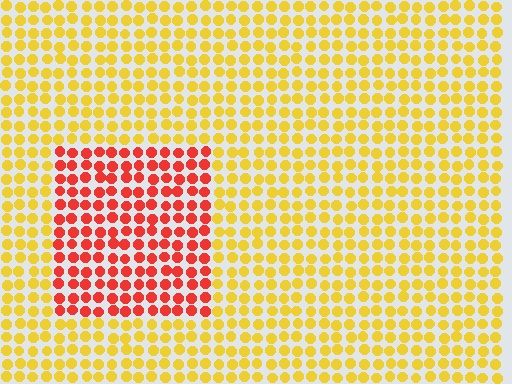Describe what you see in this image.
The image is filled with small yellow elements in a uniform arrangement. A rectangle-shaped region is visible where the elements are tinted to a slightly different hue, forming a subtle color boundary.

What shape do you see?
I see a rectangle.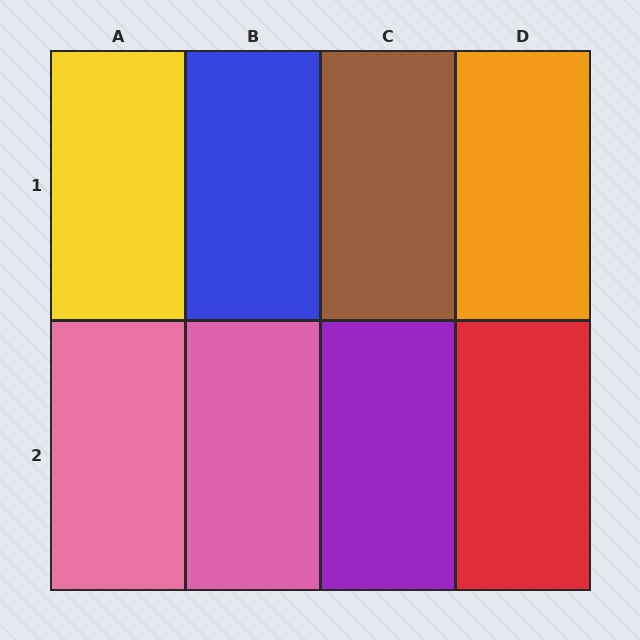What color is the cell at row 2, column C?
Purple.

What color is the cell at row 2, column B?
Pink.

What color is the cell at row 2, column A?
Pink.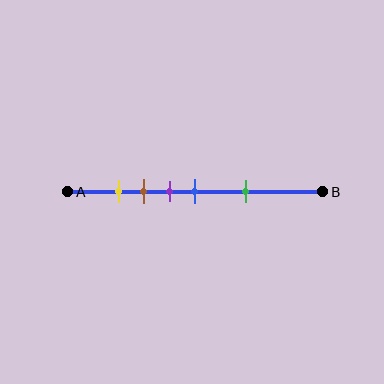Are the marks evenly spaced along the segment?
No, the marks are not evenly spaced.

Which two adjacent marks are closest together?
The yellow and brown marks are the closest adjacent pair.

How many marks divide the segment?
There are 5 marks dividing the segment.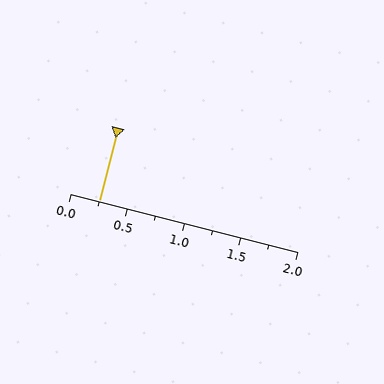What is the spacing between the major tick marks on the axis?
The major ticks are spaced 0.5 apart.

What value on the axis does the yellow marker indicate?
The marker indicates approximately 0.25.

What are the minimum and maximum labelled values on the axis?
The axis runs from 0.0 to 2.0.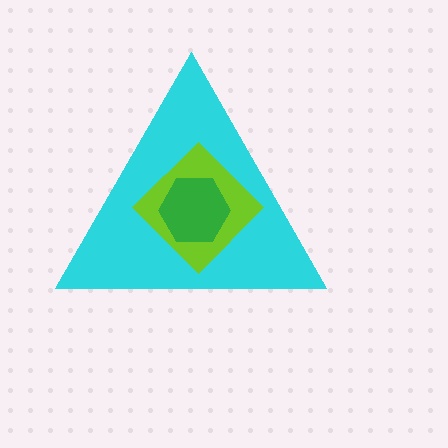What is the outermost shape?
The cyan triangle.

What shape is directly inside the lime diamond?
The green hexagon.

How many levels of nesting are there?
3.